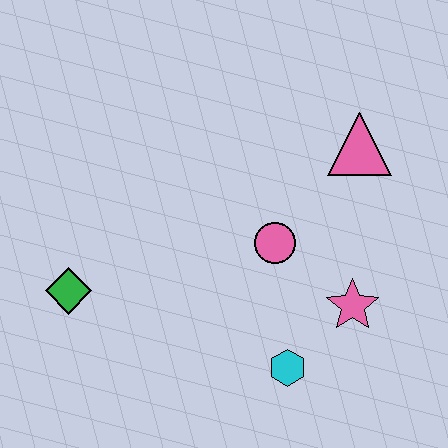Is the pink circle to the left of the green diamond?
No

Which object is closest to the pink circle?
The pink star is closest to the pink circle.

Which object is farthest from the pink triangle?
The green diamond is farthest from the pink triangle.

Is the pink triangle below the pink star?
No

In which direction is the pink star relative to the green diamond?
The pink star is to the right of the green diamond.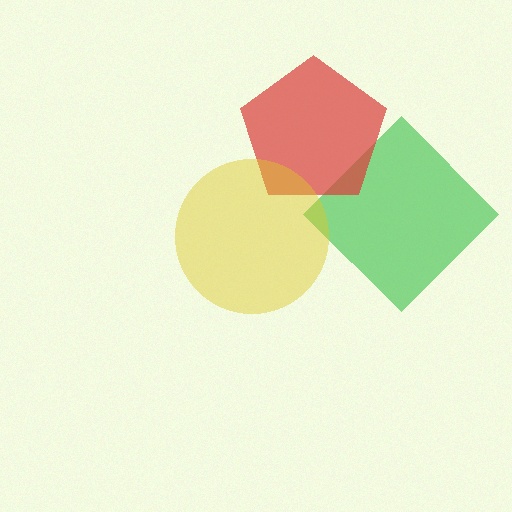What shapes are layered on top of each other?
The layered shapes are: a green diamond, a red pentagon, a yellow circle.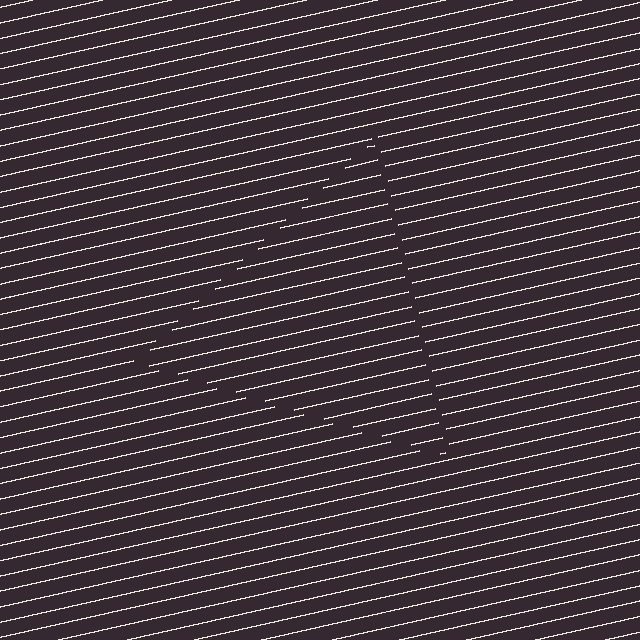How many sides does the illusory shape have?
3 sides — the line-ends trace a triangle.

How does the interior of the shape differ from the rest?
The interior of the shape contains the same grating, shifted by half a period — the contour is defined by the phase discontinuity where line-ends from the inner and outer gratings abut.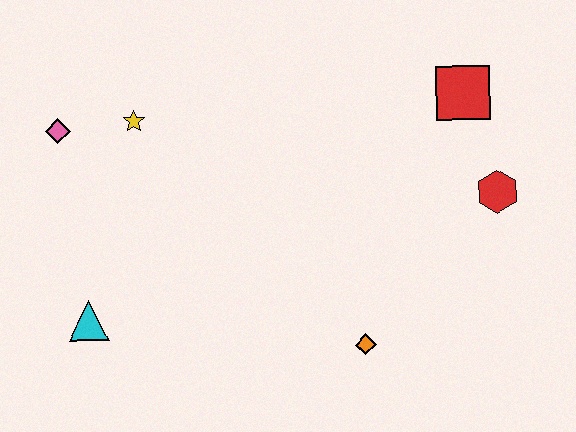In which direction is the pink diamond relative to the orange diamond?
The pink diamond is to the left of the orange diamond.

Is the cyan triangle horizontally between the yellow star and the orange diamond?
No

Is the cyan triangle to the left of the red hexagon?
Yes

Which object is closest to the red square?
The red hexagon is closest to the red square.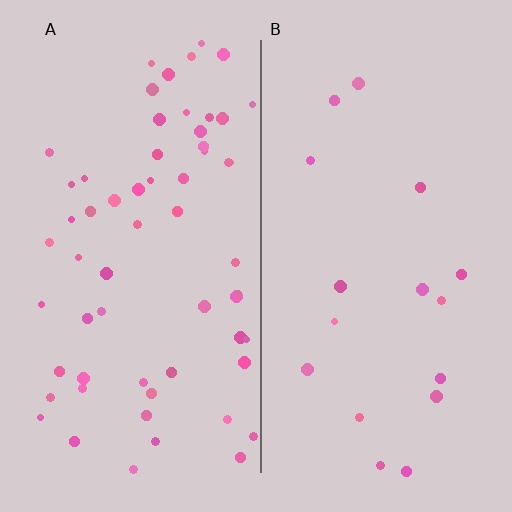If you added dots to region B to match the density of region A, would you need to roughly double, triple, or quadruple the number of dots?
Approximately quadruple.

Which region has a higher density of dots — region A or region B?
A (the left).